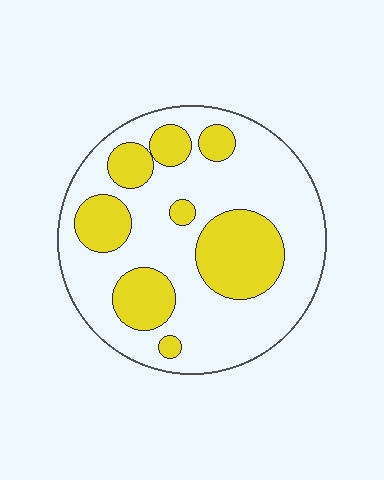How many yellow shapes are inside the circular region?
8.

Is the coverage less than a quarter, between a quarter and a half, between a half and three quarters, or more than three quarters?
Between a quarter and a half.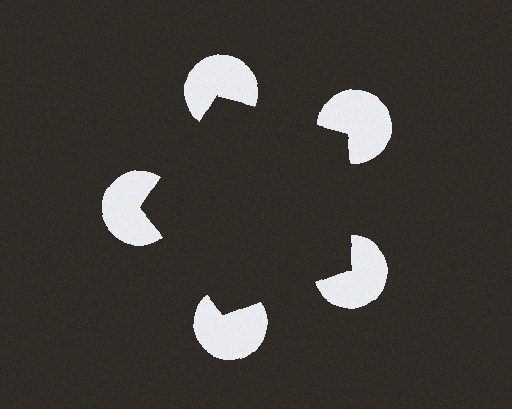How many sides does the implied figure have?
5 sides.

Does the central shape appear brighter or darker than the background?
It typically appears slightly darker than the background, even though no actual brightness change is drawn.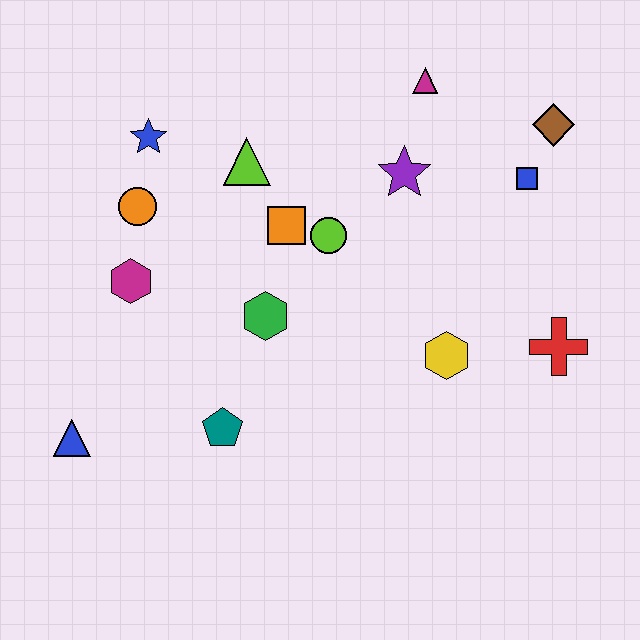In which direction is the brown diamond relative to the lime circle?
The brown diamond is to the right of the lime circle.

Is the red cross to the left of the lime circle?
No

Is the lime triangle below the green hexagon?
No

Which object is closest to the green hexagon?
The orange square is closest to the green hexagon.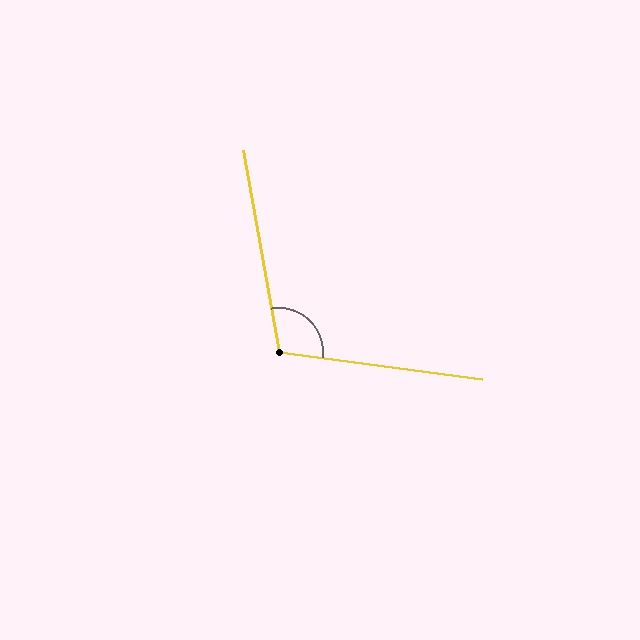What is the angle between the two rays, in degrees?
Approximately 108 degrees.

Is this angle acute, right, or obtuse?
It is obtuse.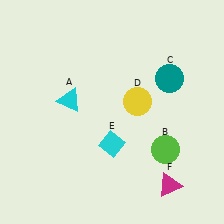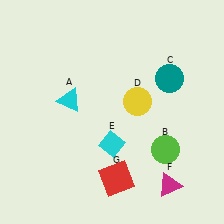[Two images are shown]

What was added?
A red square (G) was added in Image 2.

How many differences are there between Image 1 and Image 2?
There is 1 difference between the two images.